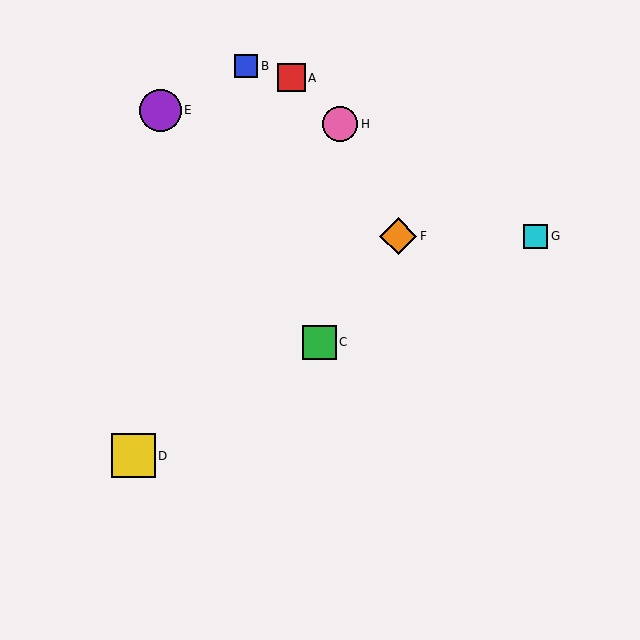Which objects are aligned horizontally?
Objects F, G are aligned horizontally.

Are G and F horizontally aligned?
Yes, both are at y≈236.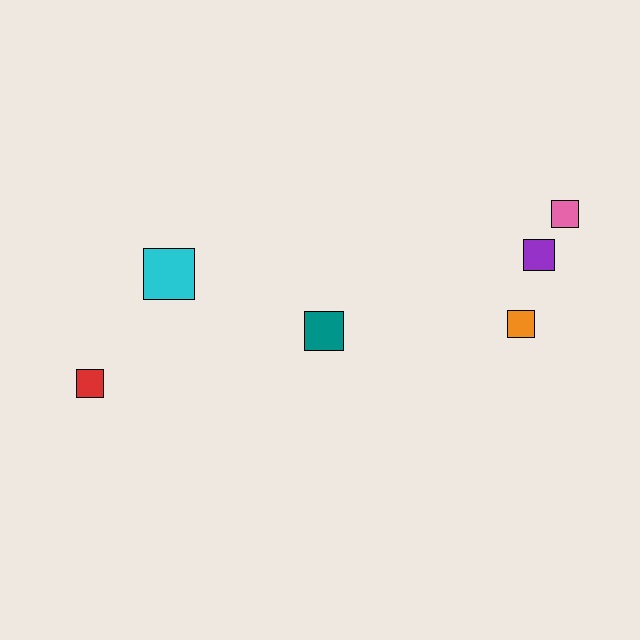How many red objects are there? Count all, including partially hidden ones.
There is 1 red object.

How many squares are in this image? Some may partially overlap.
There are 6 squares.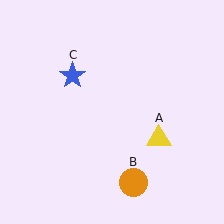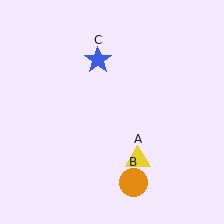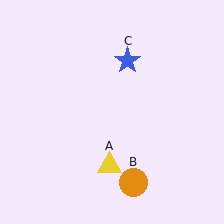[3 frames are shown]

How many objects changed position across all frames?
2 objects changed position: yellow triangle (object A), blue star (object C).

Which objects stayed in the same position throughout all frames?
Orange circle (object B) remained stationary.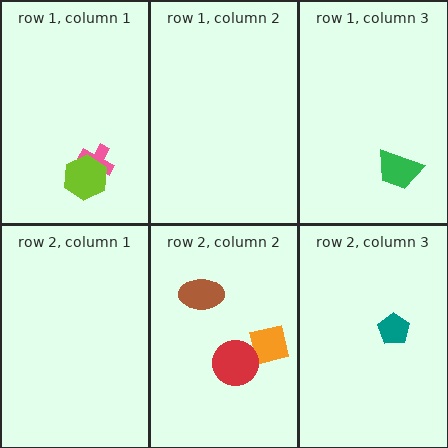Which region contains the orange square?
The row 2, column 2 region.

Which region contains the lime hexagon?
The row 1, column 1 region.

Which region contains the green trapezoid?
The row 1, column 3 region.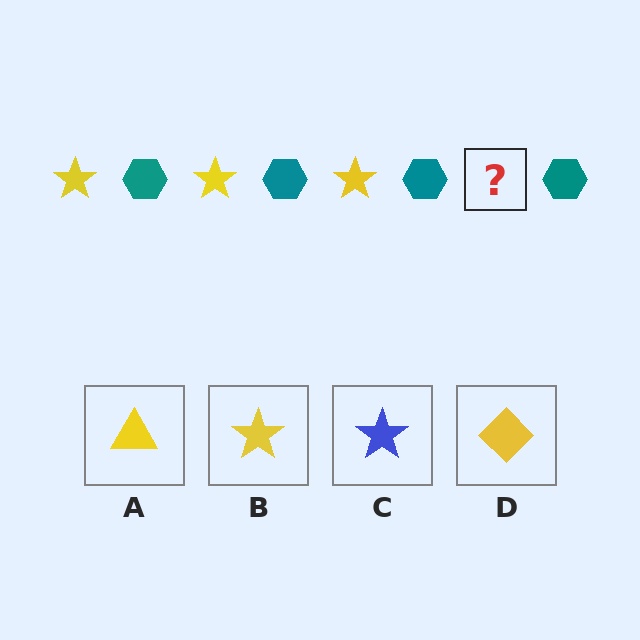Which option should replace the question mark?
Option B.